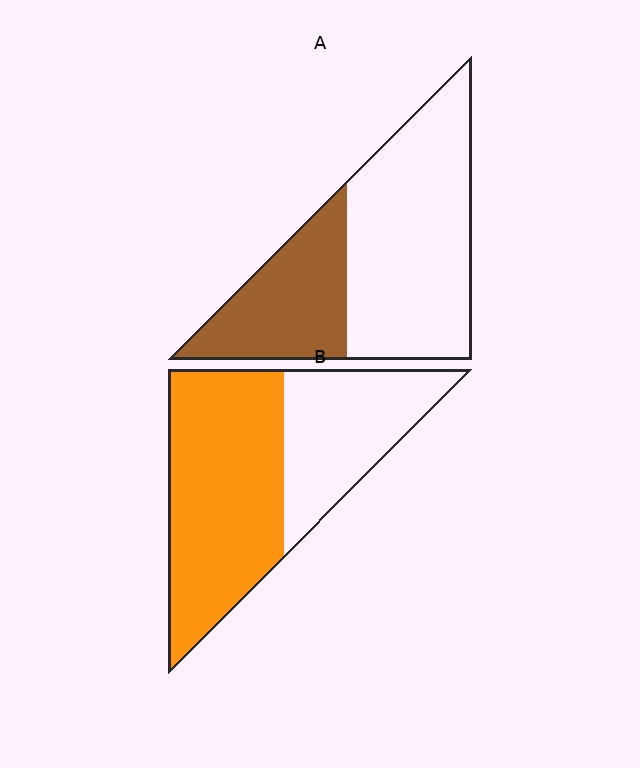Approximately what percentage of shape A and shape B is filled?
A is approximately 35% and B is approximately 60%.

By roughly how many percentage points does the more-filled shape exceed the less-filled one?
By roughly 25 percentage points (B over A).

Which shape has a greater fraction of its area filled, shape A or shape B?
Shape B.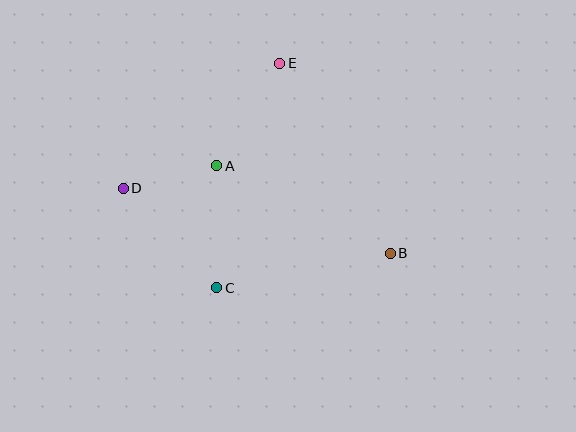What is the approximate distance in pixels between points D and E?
The distance between D and E is approximately 200 pixels.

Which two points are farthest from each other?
Points B and D are farthest from each other.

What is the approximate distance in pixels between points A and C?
The distance between A and C is approximately 122 pixels.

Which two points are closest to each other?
Points A and D are closest to each other.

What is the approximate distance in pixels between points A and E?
The distance between A and E is approximately 120 pixels.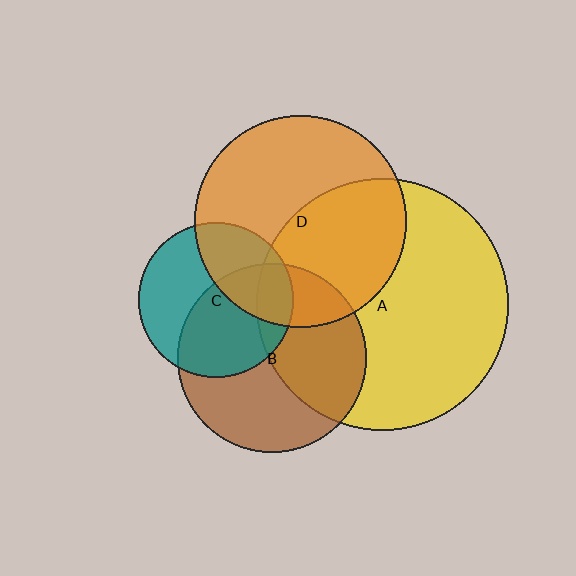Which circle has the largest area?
Circle A (yellow).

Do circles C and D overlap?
Yes.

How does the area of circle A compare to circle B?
Approximately 1.8 times.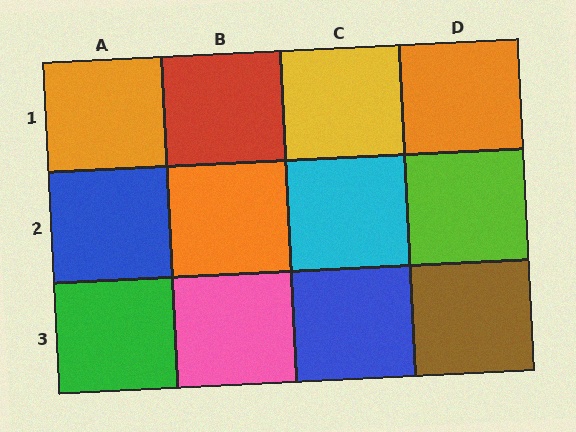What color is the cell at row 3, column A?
Green.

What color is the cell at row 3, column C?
Blue.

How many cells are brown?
1 cell is brown.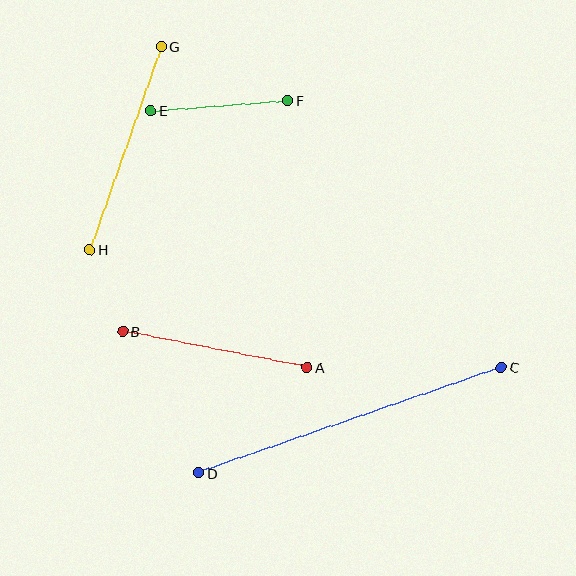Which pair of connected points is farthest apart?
Points C and D are farthest apart.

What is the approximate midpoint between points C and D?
The midpoint is at approximately (350, 420) pixels.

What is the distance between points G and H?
The distance is approximately 215 pixels.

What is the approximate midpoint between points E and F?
The midpoint is at approximately (219, 106) pixels.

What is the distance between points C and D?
The distance is approximately 321 pixels.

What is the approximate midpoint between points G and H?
The midpoint is at approximately (125, 148) pixels.